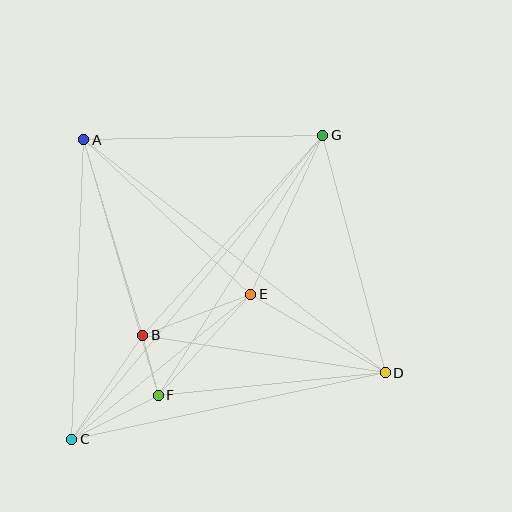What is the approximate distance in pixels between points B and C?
The distance between B and C is approximately 126 pixels.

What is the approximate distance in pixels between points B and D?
The distance between B and D is approximately 245 pixels.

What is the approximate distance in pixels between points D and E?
The distance between D and E is approximately 155 pixels.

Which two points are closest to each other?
Points B and F are closest to each other.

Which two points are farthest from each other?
Points C and G are farthest from each other.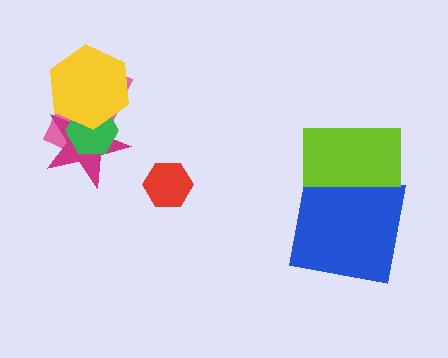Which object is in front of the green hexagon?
The yellow hexagon is in front of the green hexagon.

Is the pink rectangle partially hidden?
Yes, it is partially covered by another shape.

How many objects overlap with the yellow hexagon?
3 objects overlap with the yellow hexagon.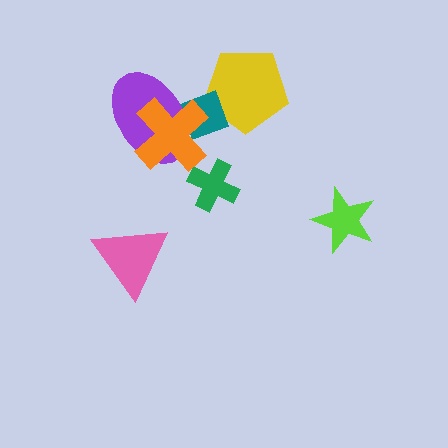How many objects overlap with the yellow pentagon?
1 object overlaps with the yellow pentagon.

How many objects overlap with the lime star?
0 objects overlap with the lime star.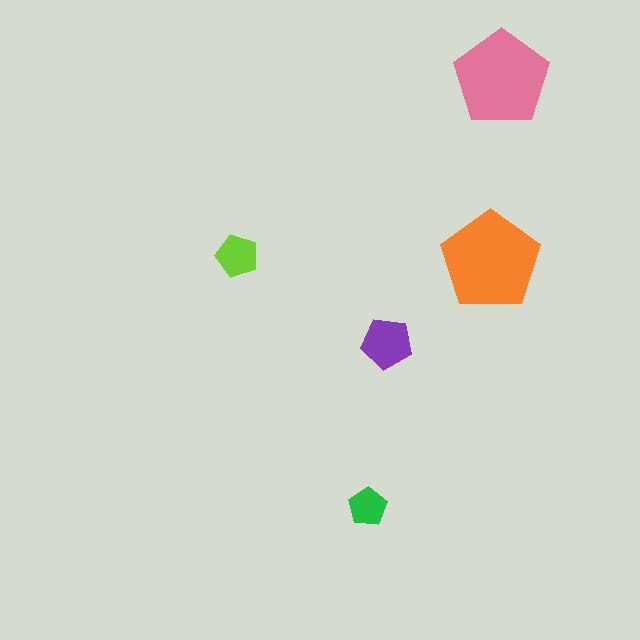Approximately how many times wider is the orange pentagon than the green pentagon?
About 2.5 times wider.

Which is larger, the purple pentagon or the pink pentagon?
The pink one.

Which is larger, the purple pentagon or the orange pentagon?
The orange one.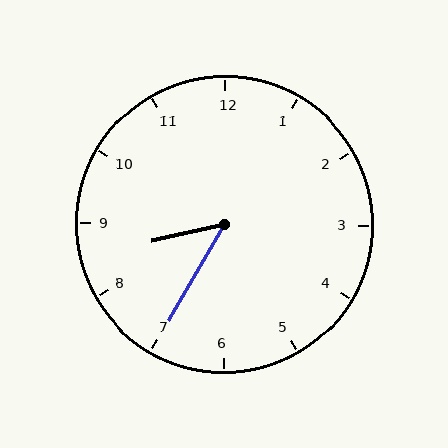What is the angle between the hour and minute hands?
Approximately 48 degrees.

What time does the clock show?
8:35.